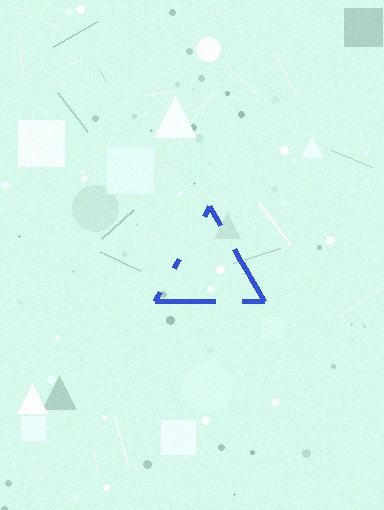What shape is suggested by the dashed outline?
The dashed outline suggests a triangle.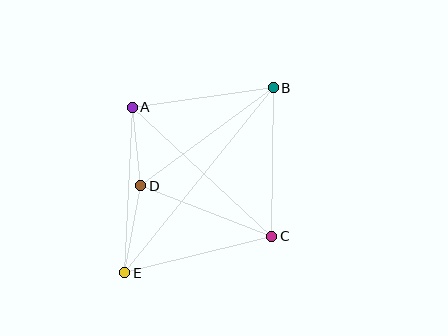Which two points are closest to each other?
Points A and D are closest to each other.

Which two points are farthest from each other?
Points B and E are farthest from each other.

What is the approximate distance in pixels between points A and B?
The distance between A and B is approximately 142 pixels.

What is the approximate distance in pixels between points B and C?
The distance between B and C is approximately 148 pixels.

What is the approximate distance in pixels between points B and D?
The distance between B and D is approximately 165 pixels.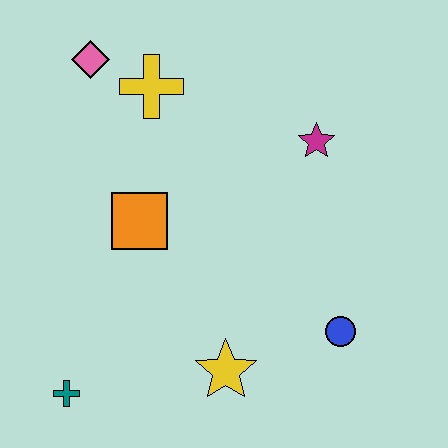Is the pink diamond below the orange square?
No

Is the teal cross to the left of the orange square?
Yes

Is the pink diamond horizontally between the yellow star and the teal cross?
Yes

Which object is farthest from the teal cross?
The magenta star is farthest from the teal cross.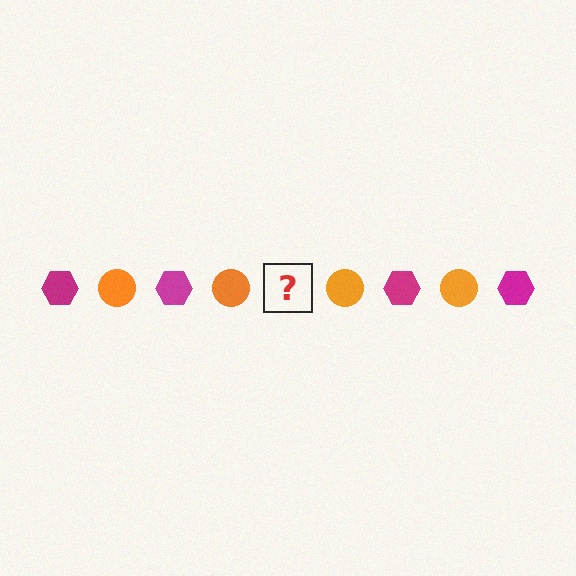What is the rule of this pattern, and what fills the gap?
The rule is that the pattern alternates between magenta hexagon and orange circle. The gap should be filled with a magenta hexagon.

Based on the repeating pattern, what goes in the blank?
The blank should be a magenta hexagon.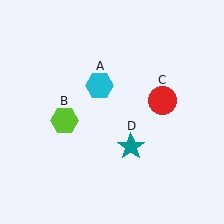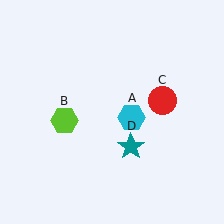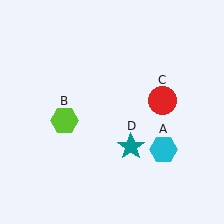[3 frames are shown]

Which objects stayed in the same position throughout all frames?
Lime hexagon (object B) and red circle (object C) and teal star (object D) remained stationary.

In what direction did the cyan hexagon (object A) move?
The cyan hexagon (object A) moved down and to the right.